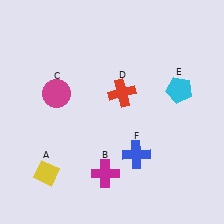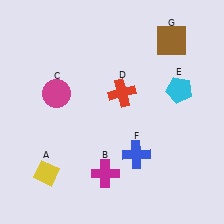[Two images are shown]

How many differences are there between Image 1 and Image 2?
There is 1 difference between the two images.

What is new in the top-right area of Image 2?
A brown square (G) was added in the top-right area of Image 2.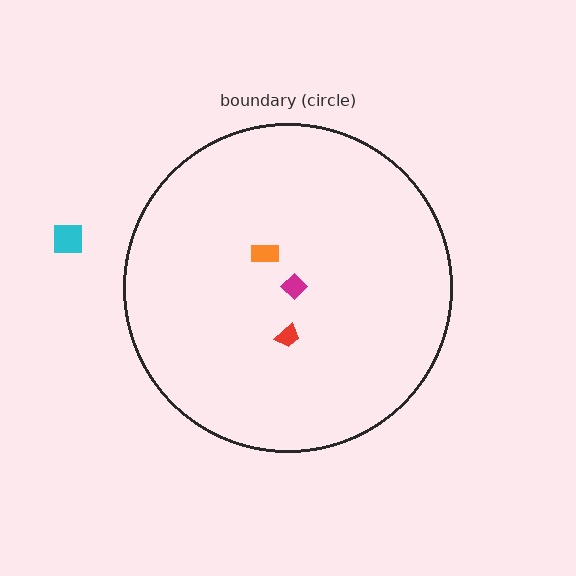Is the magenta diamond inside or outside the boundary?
Inside.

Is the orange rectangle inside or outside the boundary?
Inside.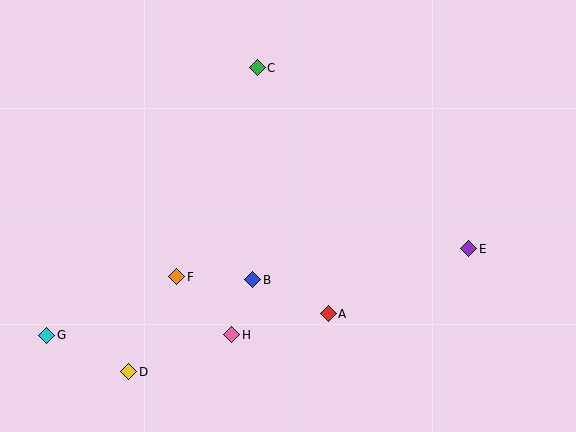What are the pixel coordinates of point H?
Point H is at (232, 335).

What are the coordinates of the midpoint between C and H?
The midpoint between C and H is at (244, 201).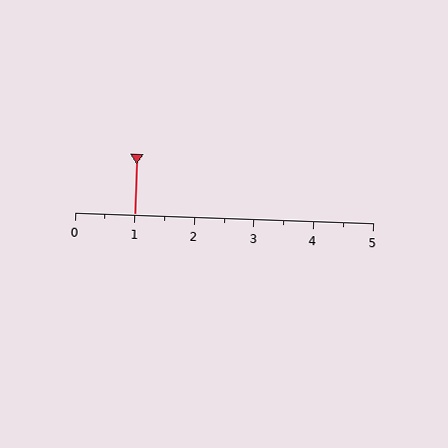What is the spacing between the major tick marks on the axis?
The major ticks are spaced 1 apart.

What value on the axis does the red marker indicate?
The marker indicates approximately 1.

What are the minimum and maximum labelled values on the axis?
The axis runs from 0 to 5.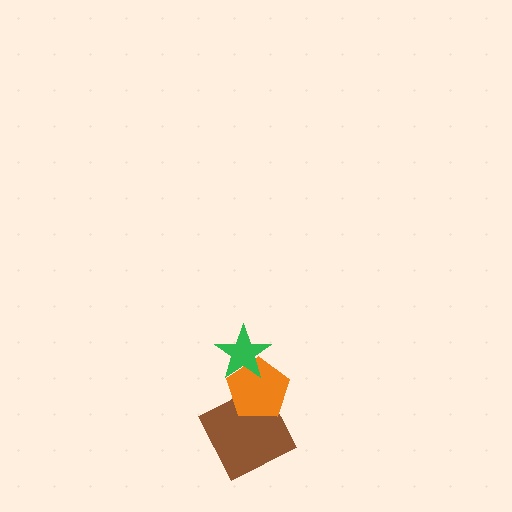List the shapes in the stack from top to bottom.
From top to bottom: the green star, the orange pentagon, the brown square.